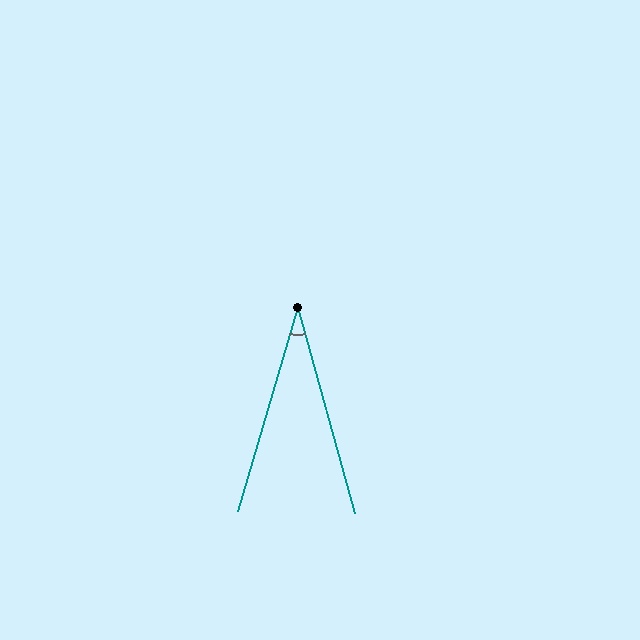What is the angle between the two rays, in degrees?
Approximately 32 degrees.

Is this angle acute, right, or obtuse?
It is acute.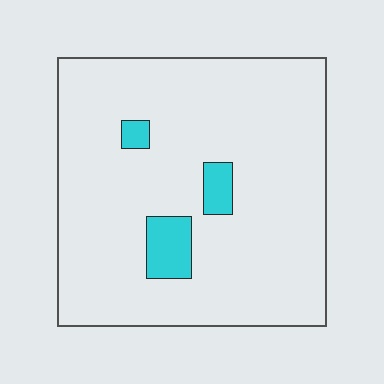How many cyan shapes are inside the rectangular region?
3.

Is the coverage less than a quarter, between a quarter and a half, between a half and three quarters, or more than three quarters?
Less than a quarter.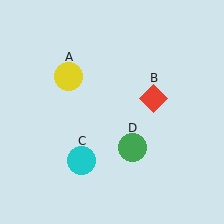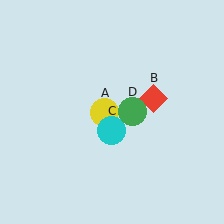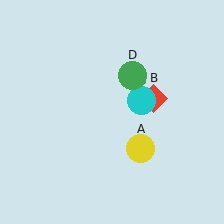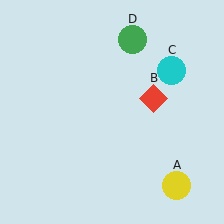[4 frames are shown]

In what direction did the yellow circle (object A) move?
The yellow circle (object A) moved down and to the right.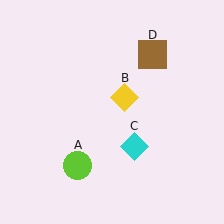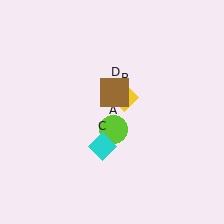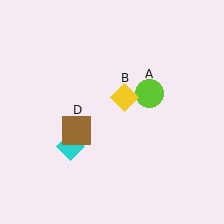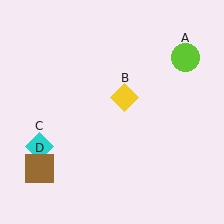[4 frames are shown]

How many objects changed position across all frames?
3 objects changed position: lime circle (object A), cyan diamond (object C), brown square (object D).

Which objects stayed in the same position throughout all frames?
Yellow diamond (object B) remained stationary.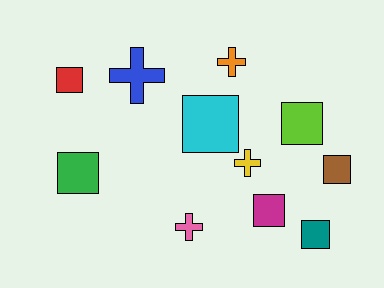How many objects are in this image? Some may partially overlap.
There are 11 objects.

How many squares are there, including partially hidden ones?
There are 7 squares.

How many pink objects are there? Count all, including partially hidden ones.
There is 1 pink object.